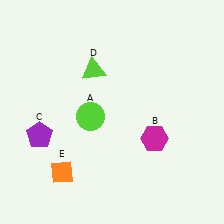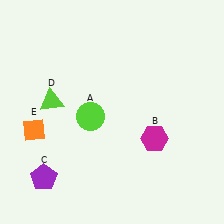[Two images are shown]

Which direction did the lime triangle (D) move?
The lime triangle (D) moved left.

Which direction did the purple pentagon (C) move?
The purple pentagon (C) moved down.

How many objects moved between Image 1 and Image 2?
3 objects moved between the two images.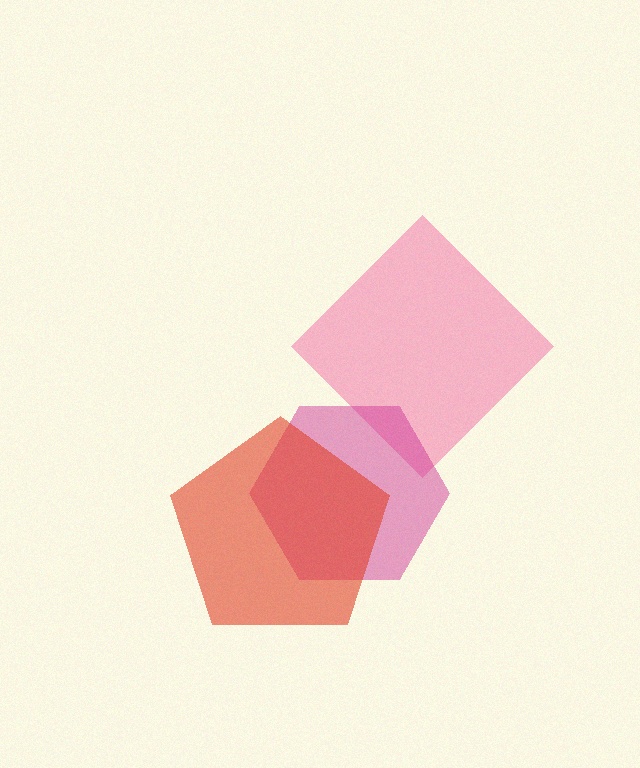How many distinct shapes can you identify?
There are 3 distinct shapes: a pink diamond, a magenta hexagon, a red pentagon.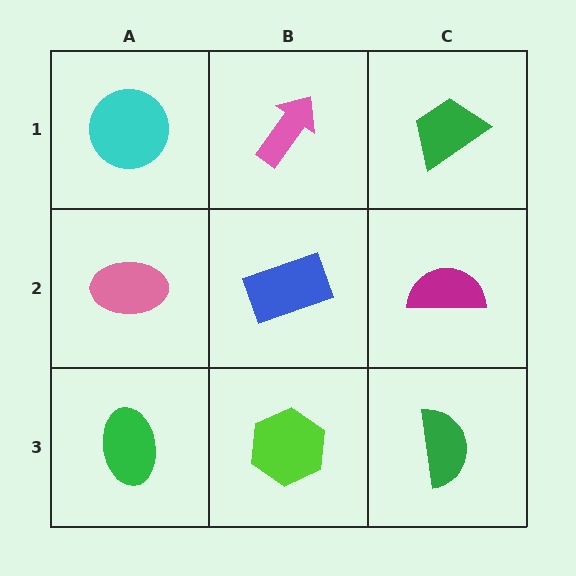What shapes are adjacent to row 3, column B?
A blue rectangle (row 2, column B), a green ellipse (row 3, column A), a green semicircle (row 3, column C).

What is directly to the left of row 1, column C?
A pink arrow.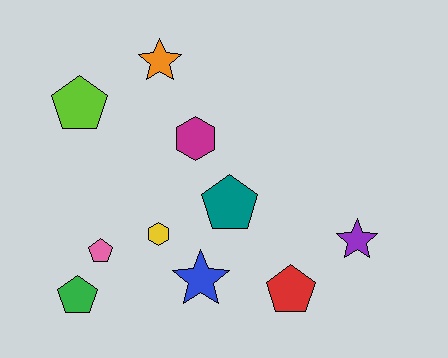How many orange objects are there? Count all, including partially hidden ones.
There is 1 orange object.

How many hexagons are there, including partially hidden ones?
There are 2 hexagons.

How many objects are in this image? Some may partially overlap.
There are 10 objects.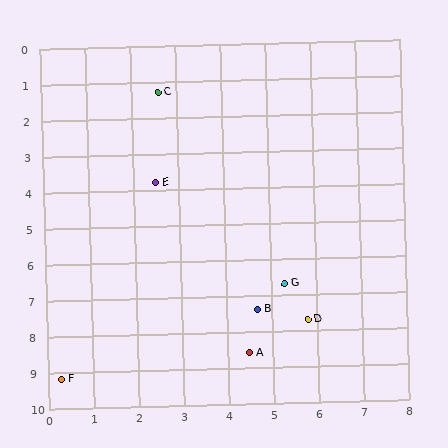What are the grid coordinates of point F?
Point F is at approximately (0.3, 9.2).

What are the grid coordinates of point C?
Point C is at approximately (2.6, 1.3).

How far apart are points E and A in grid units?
Points E and A are about 5.2 grid units apart.